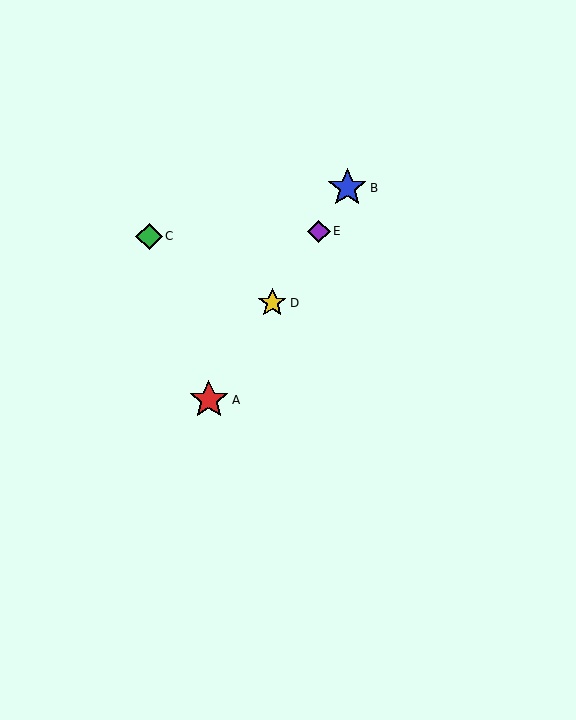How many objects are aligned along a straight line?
4 objects (A, B, D, E) are aligned along a straight line.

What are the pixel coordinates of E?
Object E is at (319, 231).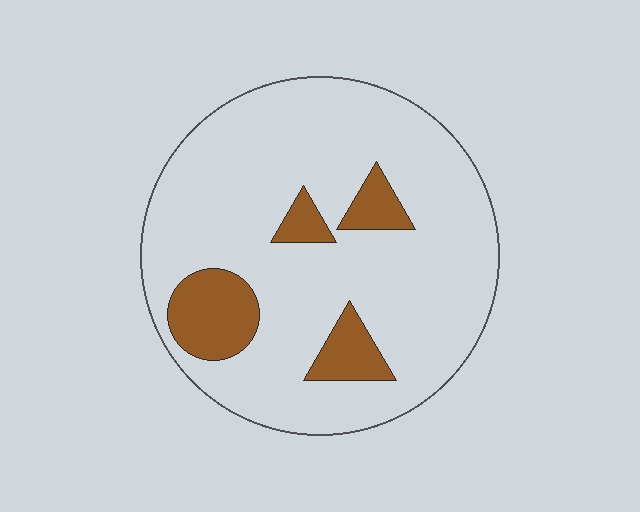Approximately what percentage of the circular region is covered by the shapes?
Approximately 15%.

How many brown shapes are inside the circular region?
4.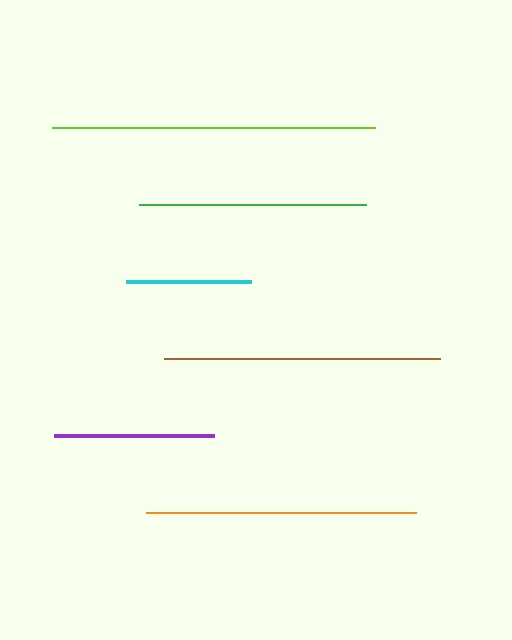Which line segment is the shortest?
The cyan line is the shortest at approximately 125 pixels.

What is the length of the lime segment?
The lime segment is approximately 324 pixels long.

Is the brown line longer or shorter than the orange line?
The brown line is longer than the orange line.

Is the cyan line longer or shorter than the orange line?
The orange line is longer than the cyan line.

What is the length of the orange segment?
The orange segment is approximately 270 pixels long.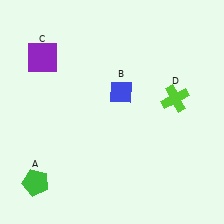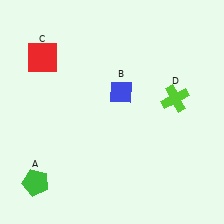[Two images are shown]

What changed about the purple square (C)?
In Image 1, C is purple. In Image 2, it changed to red.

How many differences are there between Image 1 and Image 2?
There is 1 difference between the two images.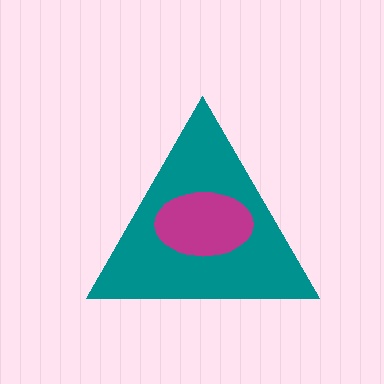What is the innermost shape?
The magenta ellipse.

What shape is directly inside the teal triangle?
The magenta ellipse.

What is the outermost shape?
The teal triangle.